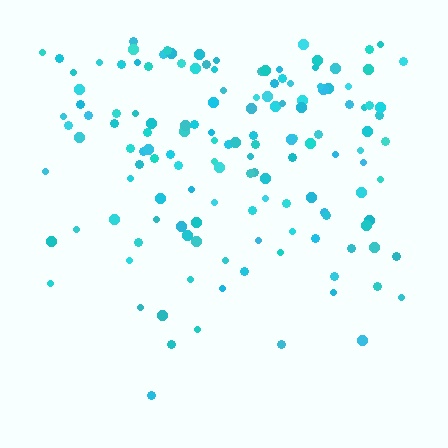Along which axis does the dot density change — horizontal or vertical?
Vertical.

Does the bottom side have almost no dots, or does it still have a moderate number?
Still a moderate number, just noticeably fewer than the top.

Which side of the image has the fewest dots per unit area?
The bottom.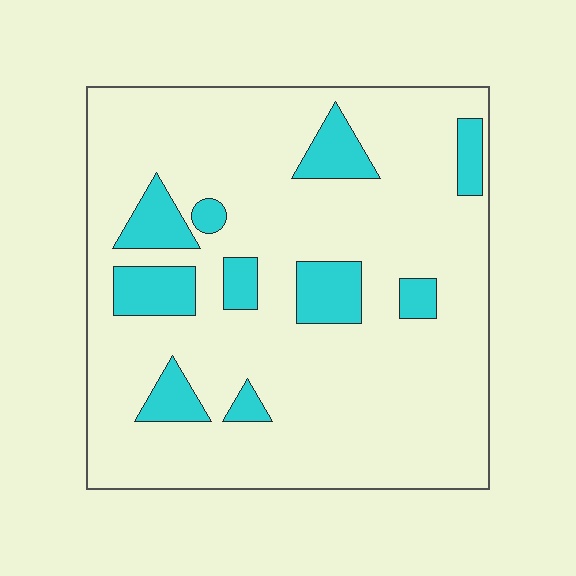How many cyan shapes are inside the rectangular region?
10.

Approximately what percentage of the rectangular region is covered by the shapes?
Approximately 15%.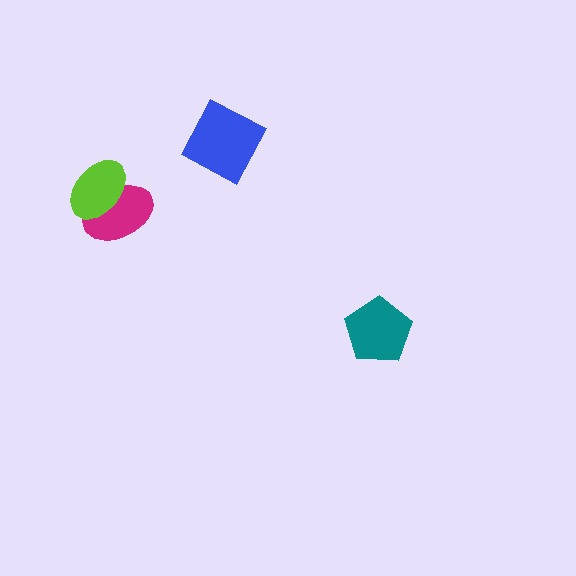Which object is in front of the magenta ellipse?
The lime ellipse is in front of the magenta ellipse.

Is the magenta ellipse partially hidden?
Yes, it is partially covered by another shape.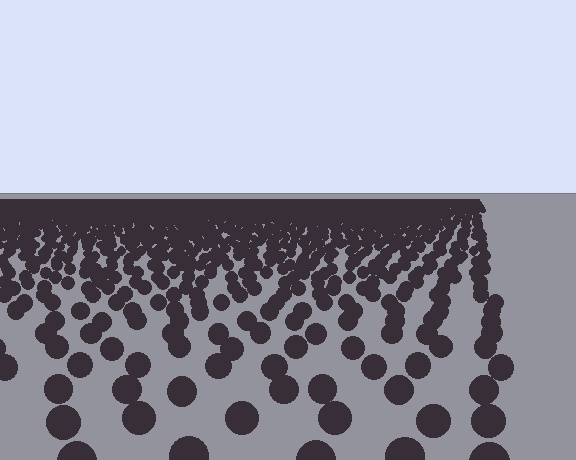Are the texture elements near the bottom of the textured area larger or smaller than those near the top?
Larger. Near the bottom, elements are closer to the viewer and appear at a bigger on-screen size.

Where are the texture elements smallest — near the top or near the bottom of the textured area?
Near the top.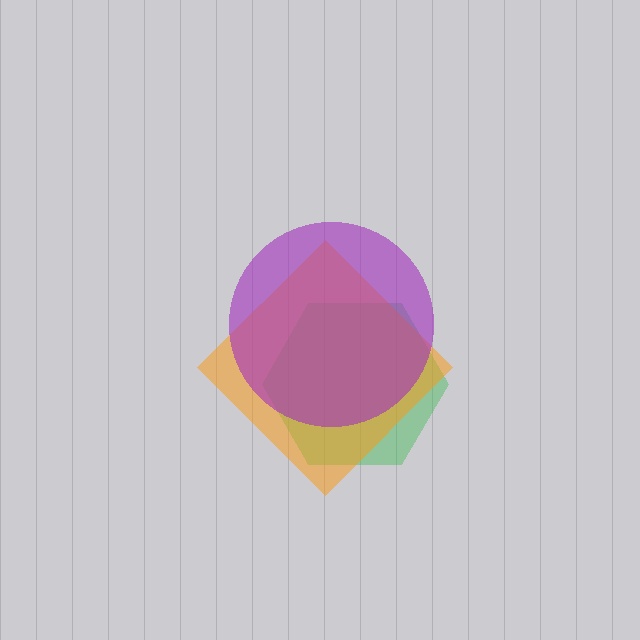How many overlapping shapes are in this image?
There are 3 overlapping shapes in the image.